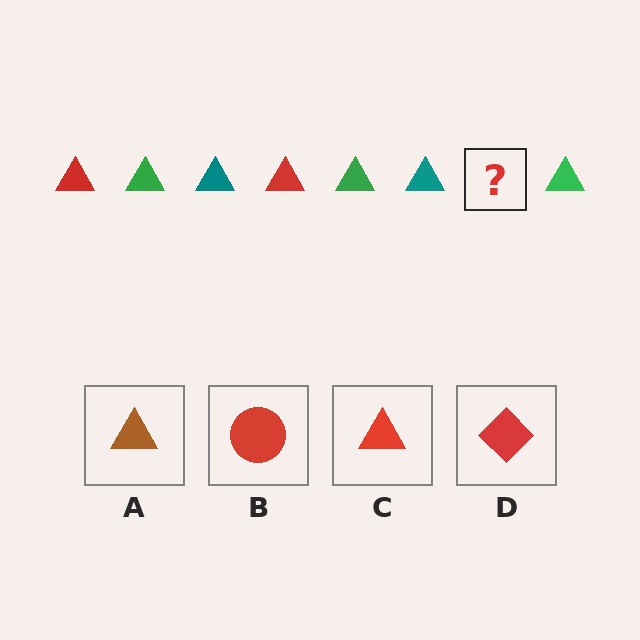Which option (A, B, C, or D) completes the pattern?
C.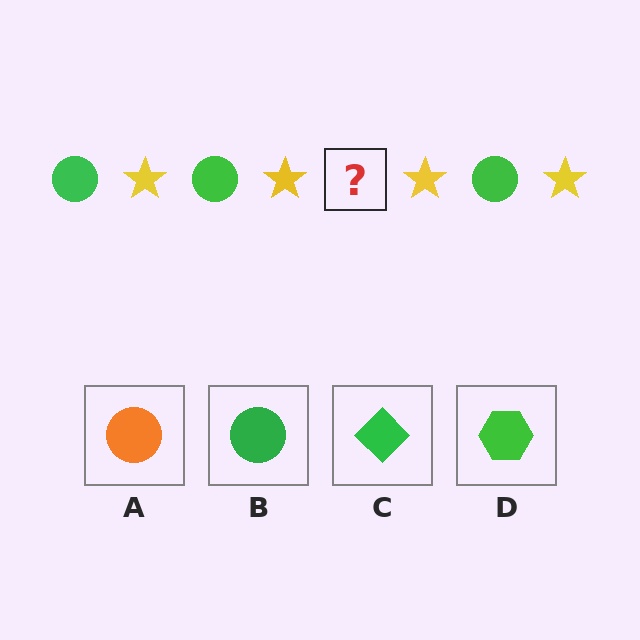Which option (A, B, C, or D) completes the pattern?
B.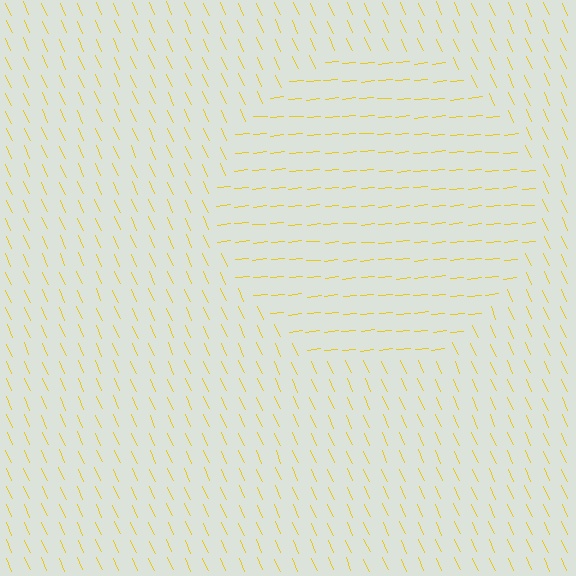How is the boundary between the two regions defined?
The boundary is defined purely by a change in line orientation (approximately 72 degrees difference). All lines are the same color and thickness.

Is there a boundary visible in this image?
Yes, there is a texture boundary formed by a change in line orientation.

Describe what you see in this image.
The image is filled with small yellow line segments. A circle region in the image has lines oriented differently from the surrounding lines, creating a visible texture boundary.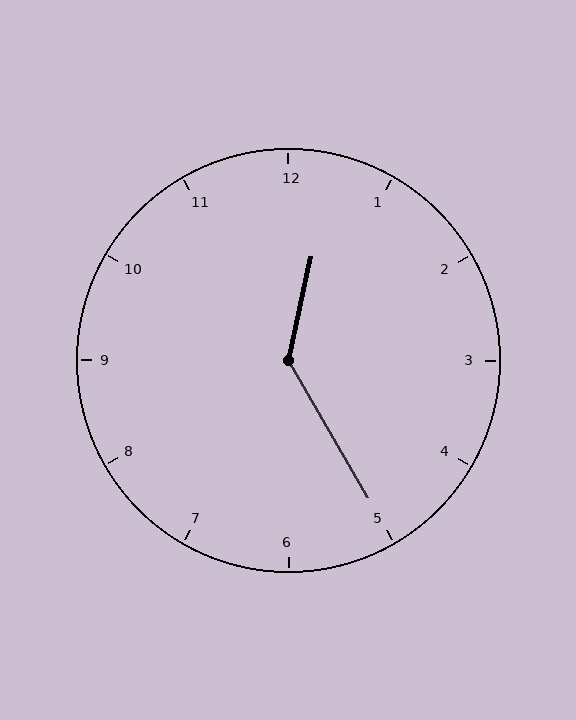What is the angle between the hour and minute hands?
Approximately 138 degrees.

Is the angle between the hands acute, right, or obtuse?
It is obtuse.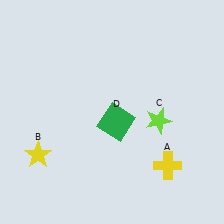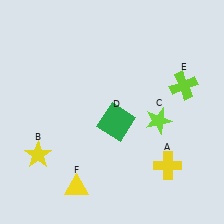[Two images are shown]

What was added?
A lime cross (E), a yellow triangle (F) were added in Image 2.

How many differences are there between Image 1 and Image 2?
There are 2 differences between the two images.